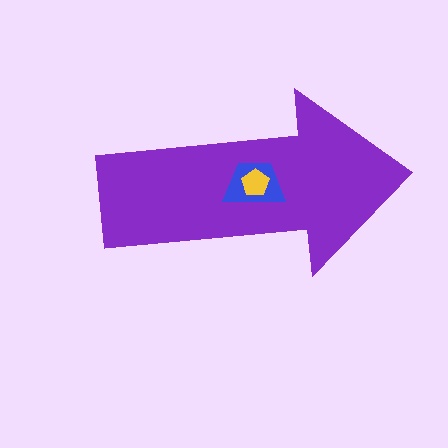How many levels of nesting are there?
3.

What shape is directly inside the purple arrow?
The blue trapezoid.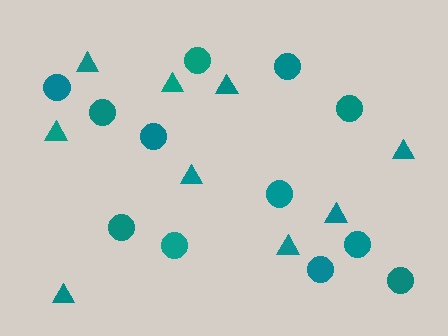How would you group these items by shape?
There are 2 groups: one group of triangles (9) and one group of circles (12).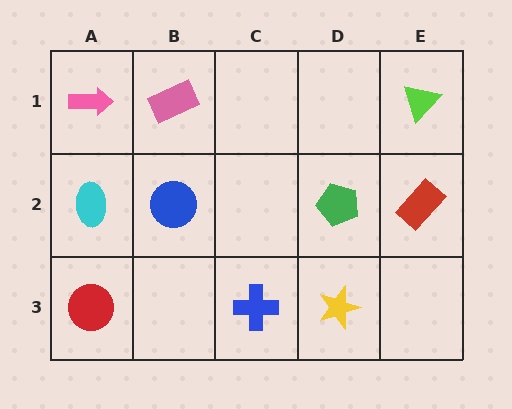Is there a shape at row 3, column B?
No, that cell is empty.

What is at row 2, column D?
A green pentagon.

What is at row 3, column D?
A yellow star.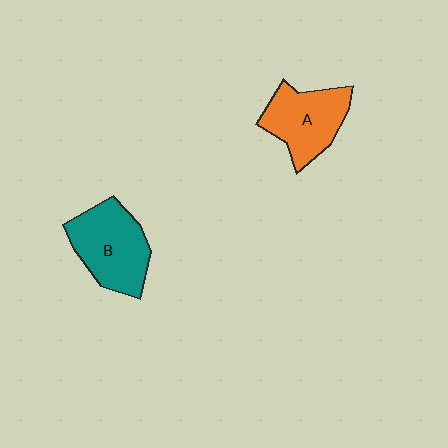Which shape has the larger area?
Shape B (teal).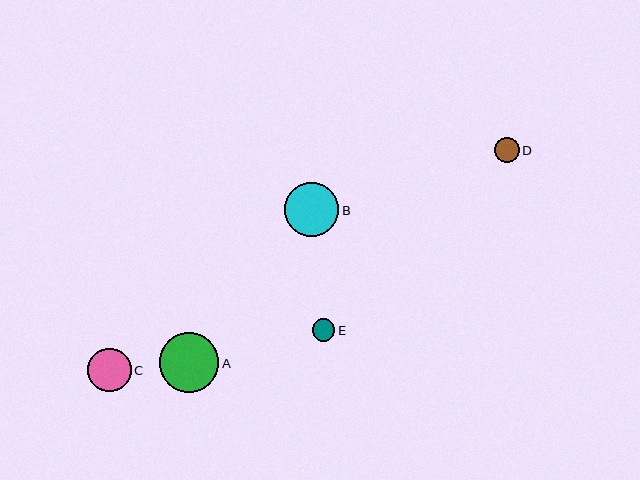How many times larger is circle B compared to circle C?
Circle B is approximately 1.3 times the size of circle C.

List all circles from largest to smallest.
From largest to smallest: A, B, C, D, E.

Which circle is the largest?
Circle A is the largest with a size of approximately 59 pixels.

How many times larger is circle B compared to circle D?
Circle B is approximately 2.2 times the size of circle D.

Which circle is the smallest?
Circle E is the smallest with a size of approximately 23 pixels.